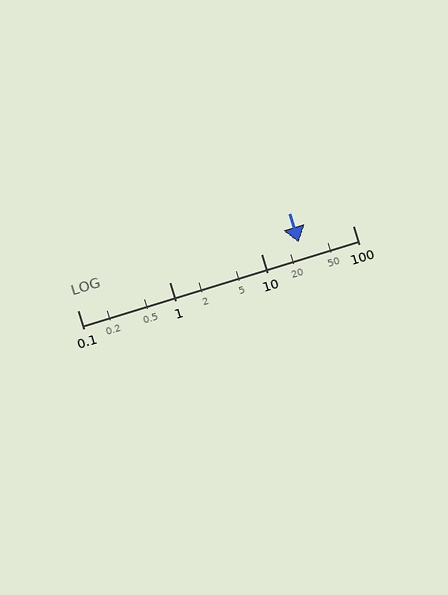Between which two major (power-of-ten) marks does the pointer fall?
The pointer is between 10 and 100.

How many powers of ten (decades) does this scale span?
The scale spans 3 decades, from 0.1 to 100.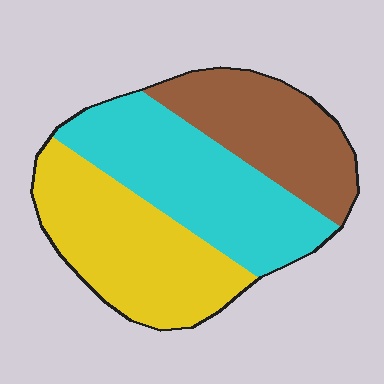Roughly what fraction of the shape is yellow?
Yellow takes up about three eighths (3/8) of the shape.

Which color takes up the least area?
Brown, at roughly 25%.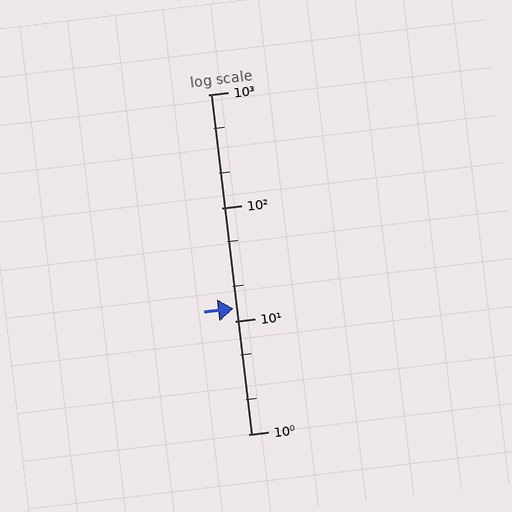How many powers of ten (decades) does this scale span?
The scale spans 3 decades, from 1 to 1000.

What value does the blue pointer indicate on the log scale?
The pointer indicates approximately 13.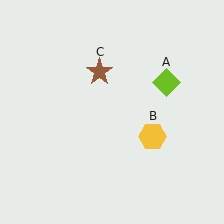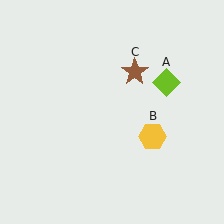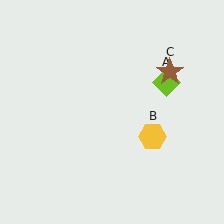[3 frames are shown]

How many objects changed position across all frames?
1 object changed position: brown star (object C).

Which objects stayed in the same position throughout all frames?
Lime diamond (object A) and yellow hexagon (object B) remained stationary.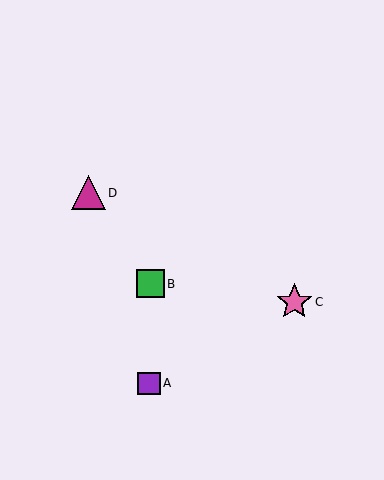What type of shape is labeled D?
Shape D is a magenta triangle.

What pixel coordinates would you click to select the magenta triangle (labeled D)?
Click at (88, 193) to select the magenta triangle D.